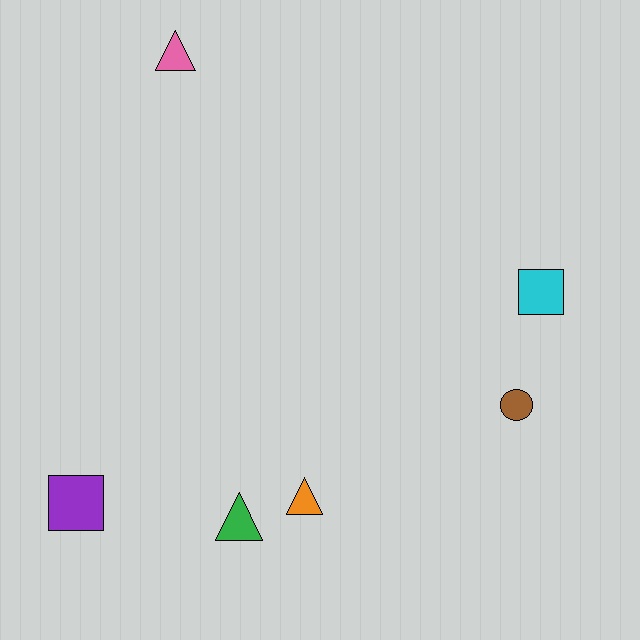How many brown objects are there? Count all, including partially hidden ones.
There is 1 brown object.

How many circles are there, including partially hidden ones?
There is 1 circle.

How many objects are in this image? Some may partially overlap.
There are 6 objects.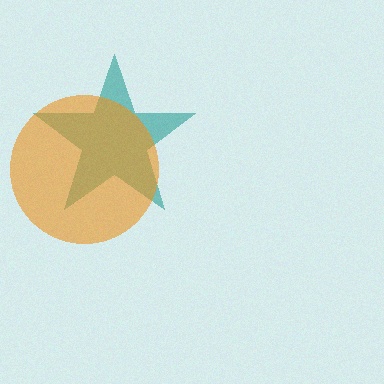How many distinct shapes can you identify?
There are 2 distinct shapes: a teal star, an orange circle.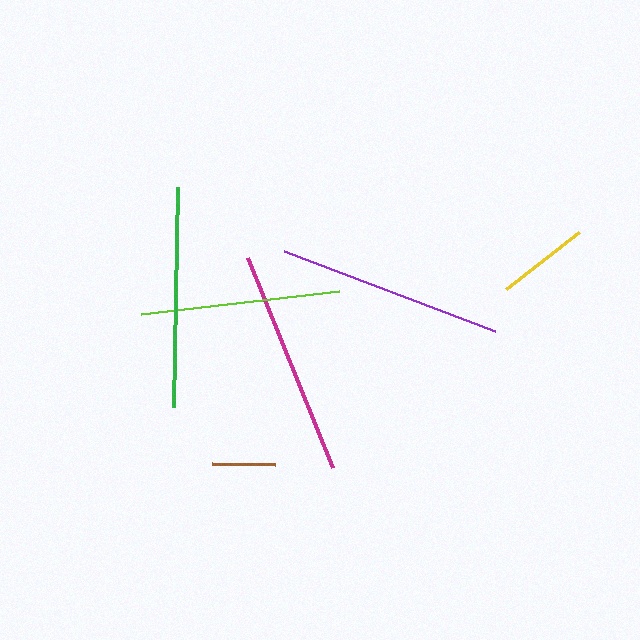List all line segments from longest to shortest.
From longest to shortest: magenta, purple, green, lime, yellow, brown.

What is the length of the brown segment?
The brown segment is approximately 63 pixels long.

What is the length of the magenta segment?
The magenta segment is approximately 227 pixels long.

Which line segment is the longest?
The magenta line is the longest at approximately 227 pixels.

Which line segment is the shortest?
The brown line is the shortest at approximately 63 pixels.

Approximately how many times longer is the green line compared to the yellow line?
The green line is approximately 2.4 times the length of the yellow line.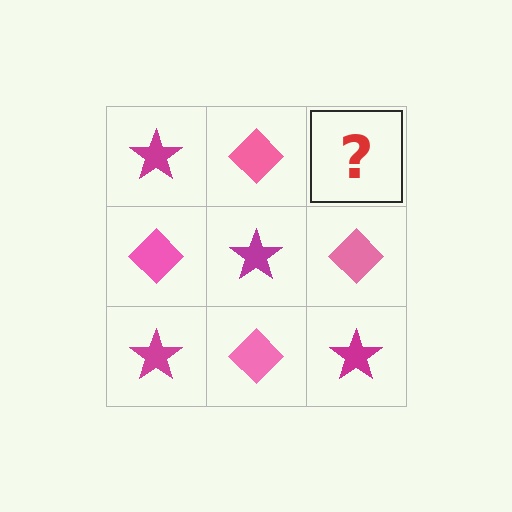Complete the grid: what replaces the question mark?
The question mark should be replaced with a magenta star.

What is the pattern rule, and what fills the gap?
The rule is that it alternates magenta star and pink diamond in a checkerboard pattern. The gap should be filled with a magenta star.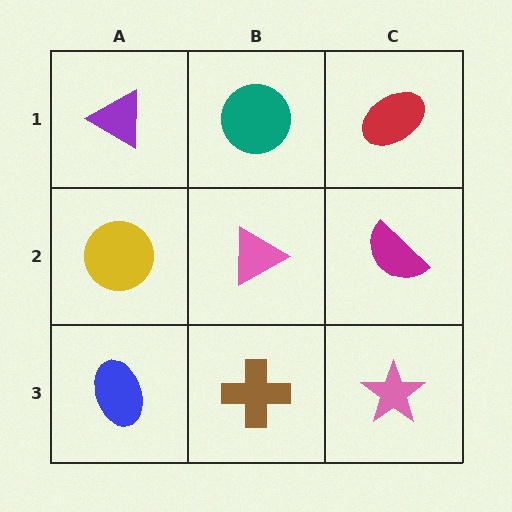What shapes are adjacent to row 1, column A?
A yellow circle (row 2, column A), a teal circle (row 1, column B).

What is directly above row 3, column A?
A yellow circle.